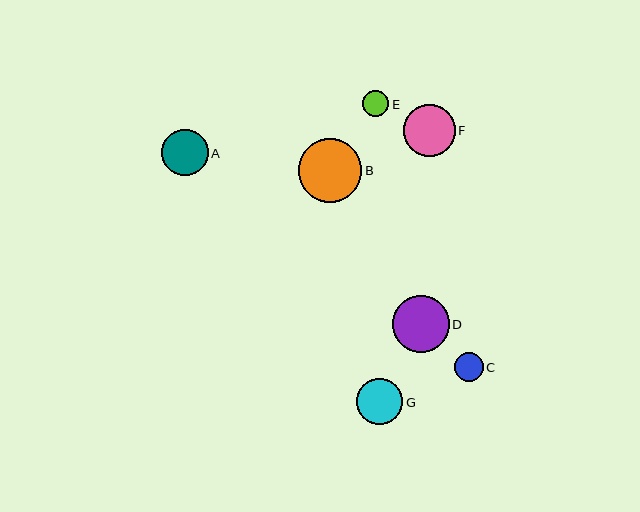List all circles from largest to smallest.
From largest to smallest: B, D, F, A, G, C, E.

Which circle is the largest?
Circle B is the largest with a size of approximately 63 pixels.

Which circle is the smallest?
Circle E is the smallest with a size of approximately 26 pixels.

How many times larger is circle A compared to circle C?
Circle A is approximately 1.6 times the size of circle C.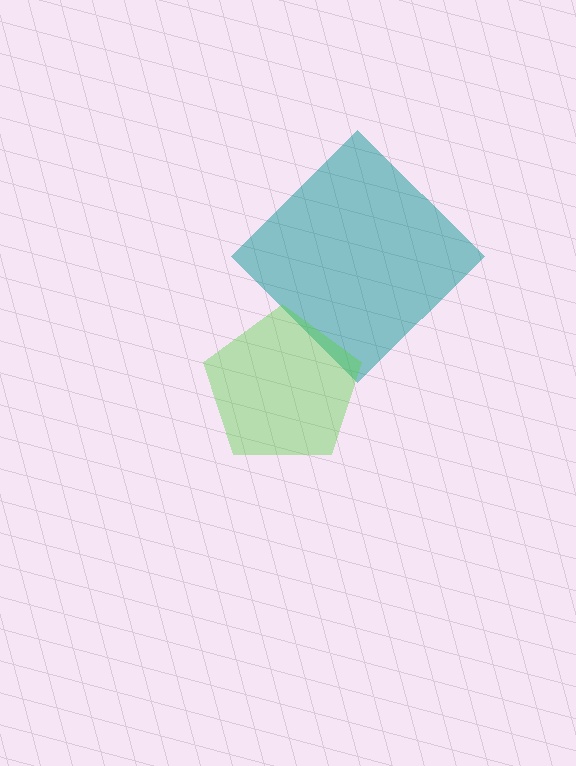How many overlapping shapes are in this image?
There are 2 overlapping shapes in the image.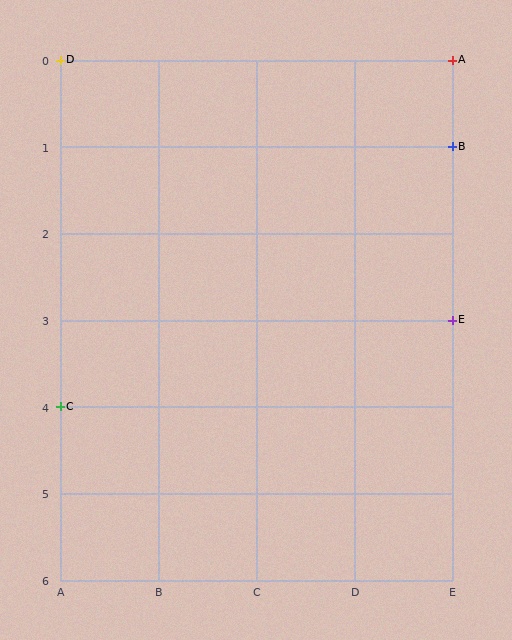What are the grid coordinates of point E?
Point E is at grid coordinates (E, 3).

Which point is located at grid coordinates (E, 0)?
Point A is at (E, 0).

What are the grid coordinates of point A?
Point A is at grid coordinates (E, 0).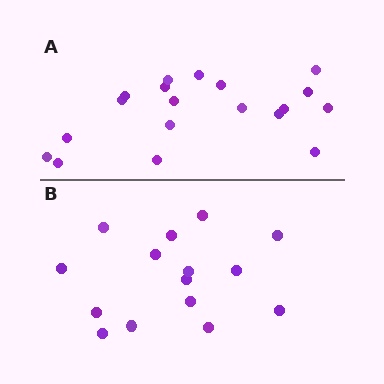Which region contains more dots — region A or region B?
Region A (the top region) has more dots.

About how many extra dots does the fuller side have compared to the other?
Region A has about 4 more dots than region B.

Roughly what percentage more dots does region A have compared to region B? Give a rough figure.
About 25% more.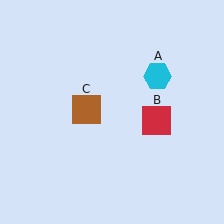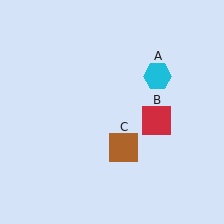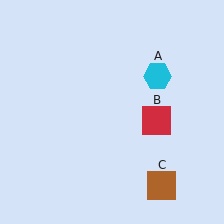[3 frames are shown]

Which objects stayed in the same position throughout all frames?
Cyan hexagon (object A) and red square (object B) remained stationary.